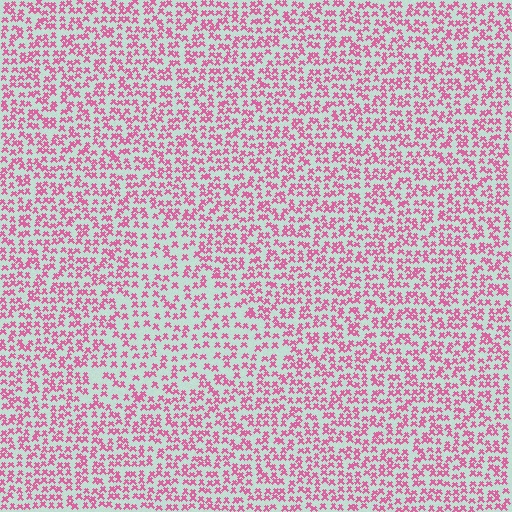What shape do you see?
I see a triangle.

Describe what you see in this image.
The image contains small pink elements arranged at two different densities. A triangle-shaped region is visible where the elements are less densely packed than the surrounding area.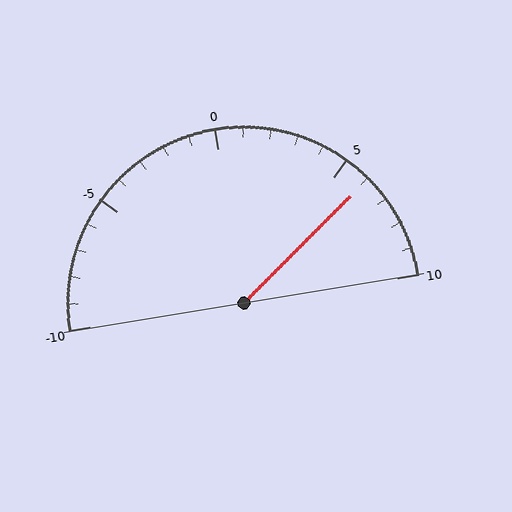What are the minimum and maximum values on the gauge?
The gauge ranges from -10 to 10.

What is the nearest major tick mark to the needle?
The nearest major tick mark is 5.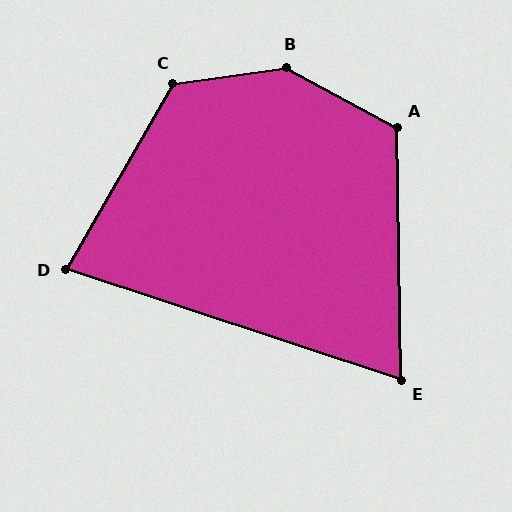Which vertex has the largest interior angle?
B, at approximately 143 degrees.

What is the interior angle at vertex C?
Approximately 128 degrees (obtuse).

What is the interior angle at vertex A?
Approximately 119 degrees (obtuse).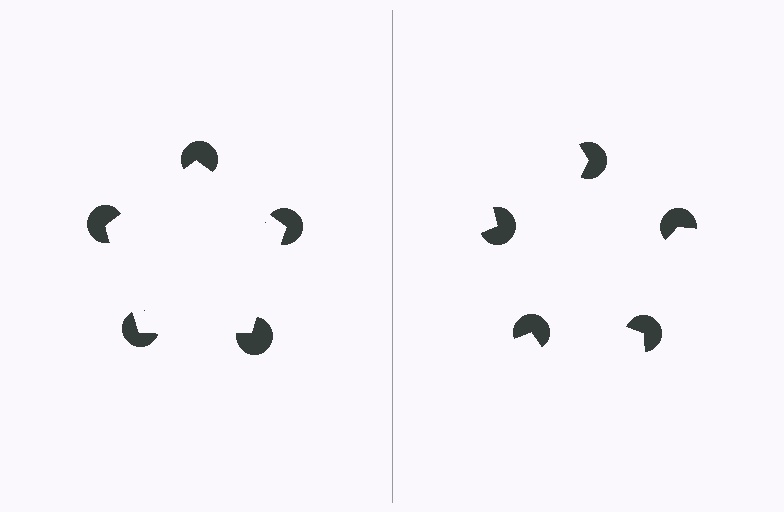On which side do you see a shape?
An illusory pentagon appears on the left side. On the right side the wedge cuts are rotated, so no coherent shape forms.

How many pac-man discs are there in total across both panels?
10 — 5 on each side.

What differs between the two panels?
The pac-man discs are positioned identically on both sides; only the wedge orientations differ. On the left they align to a pentagon; on the right they are misaligned.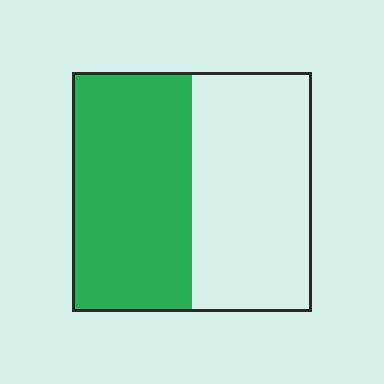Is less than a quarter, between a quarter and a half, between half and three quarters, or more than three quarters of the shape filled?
Between half and three quarters.